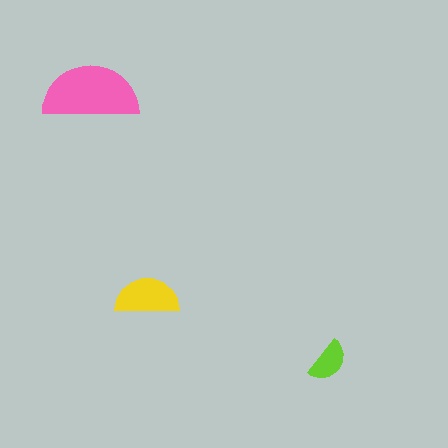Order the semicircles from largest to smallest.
the pink one, the yellow one, the lime one.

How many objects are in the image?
There are 3 objects in the image.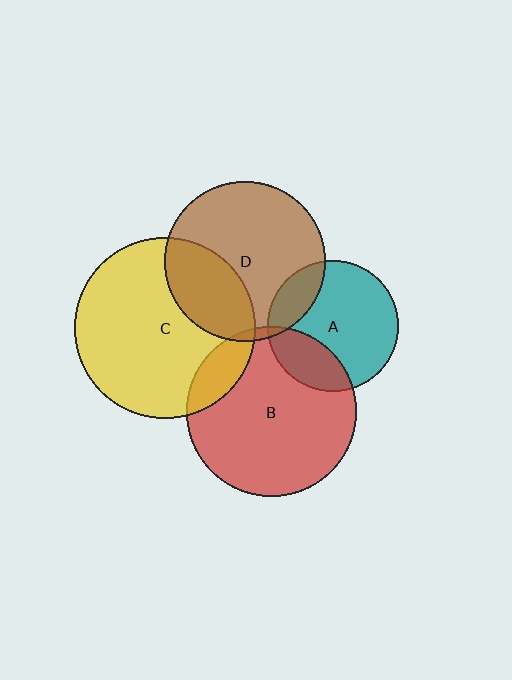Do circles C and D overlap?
Yes.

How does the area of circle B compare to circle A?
Approximately 1.7 times.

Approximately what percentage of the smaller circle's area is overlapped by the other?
Approximately 30%.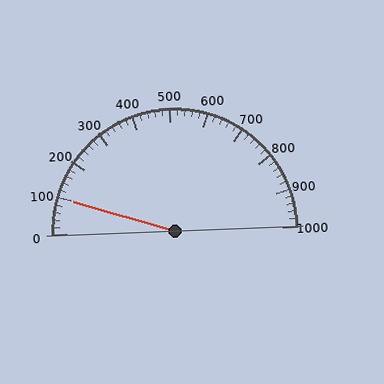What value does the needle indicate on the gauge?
The needle indicates approximately 100.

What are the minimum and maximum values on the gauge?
The gauge ranges from 0 to 1000.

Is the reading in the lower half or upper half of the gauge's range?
The reading is in the lower half of the range (0 to 1000).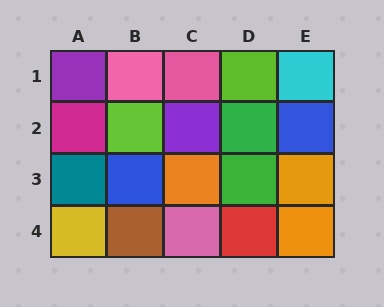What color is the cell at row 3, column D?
Green.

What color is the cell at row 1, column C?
Pink.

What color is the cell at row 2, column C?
Purple.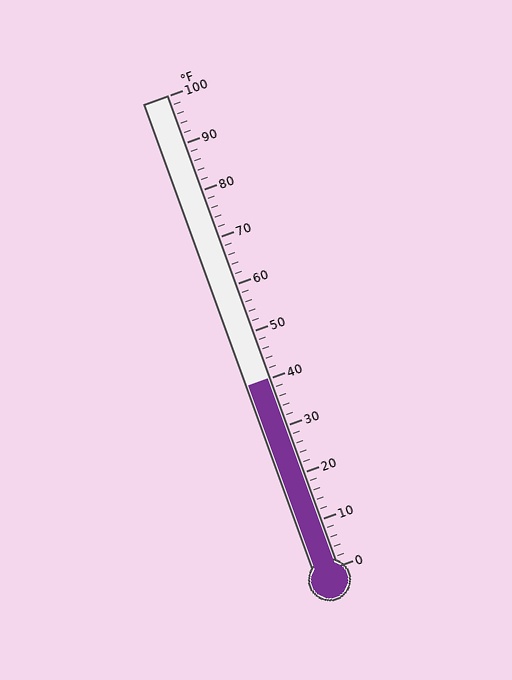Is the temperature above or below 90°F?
The temperature is below 90°F.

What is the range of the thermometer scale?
The thermometer scale ranges from 0°F to 100°F.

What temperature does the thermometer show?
The thermometer shows approximately 40°F.